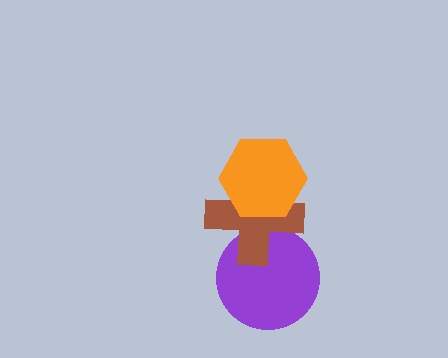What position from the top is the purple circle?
The purple circle is 3rd from the top.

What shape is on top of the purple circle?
The brown cross is on top of the purple circle.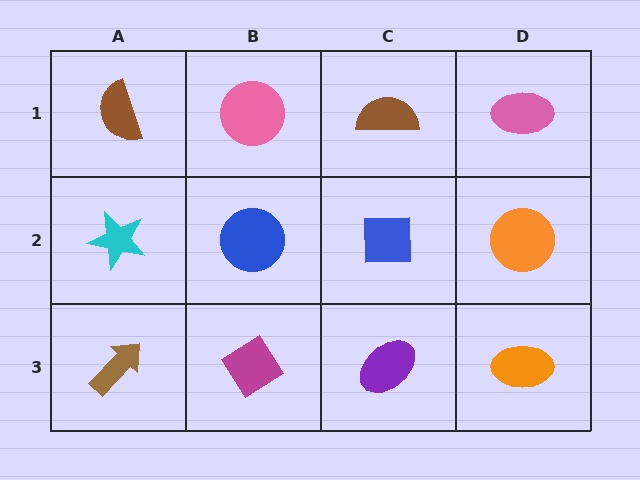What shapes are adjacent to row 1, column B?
A blue circle (row 2, column B), a brown semicircle (row 1, column A), a brown semicircle (row 1, column C).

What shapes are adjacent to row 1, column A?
A cyan star (row 2, column A), a pink circle (row 1, column B).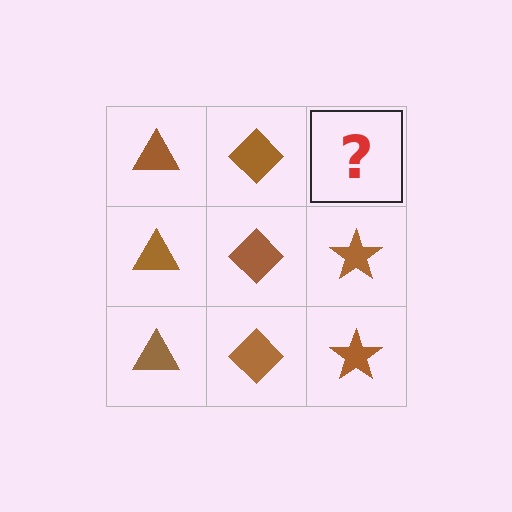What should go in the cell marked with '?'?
The missing cell should contain a brown star.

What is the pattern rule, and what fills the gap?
The rule is that each column has a consistent shape. The gap should be filled with a brown star.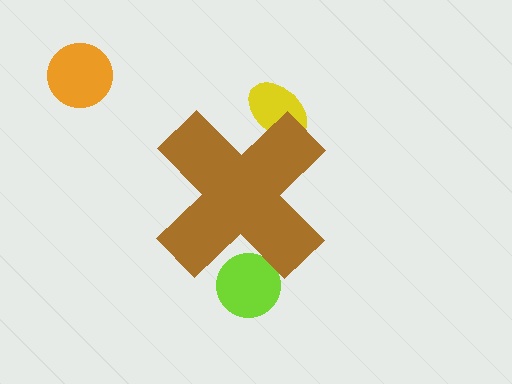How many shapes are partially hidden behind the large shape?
2 shapes are partially hidden.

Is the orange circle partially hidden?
No, the orange circle is fully visible.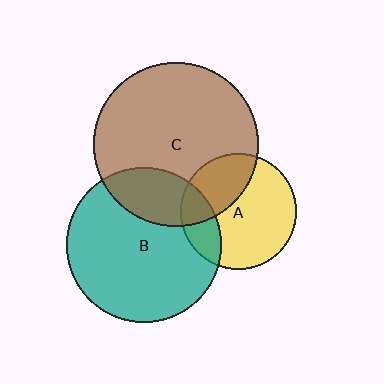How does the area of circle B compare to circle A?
Approximately 1.8 times.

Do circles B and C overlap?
Yes.